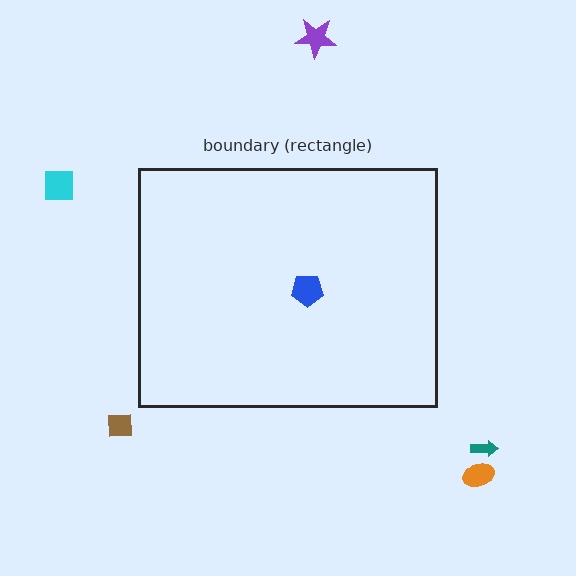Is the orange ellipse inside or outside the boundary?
Outside.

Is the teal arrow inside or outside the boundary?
Outside.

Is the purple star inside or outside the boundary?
Outside.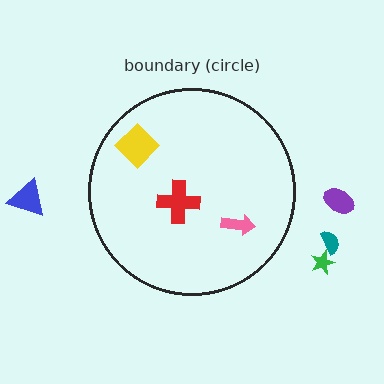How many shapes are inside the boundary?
3 inside, 4 outside.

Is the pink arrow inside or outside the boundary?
Inside.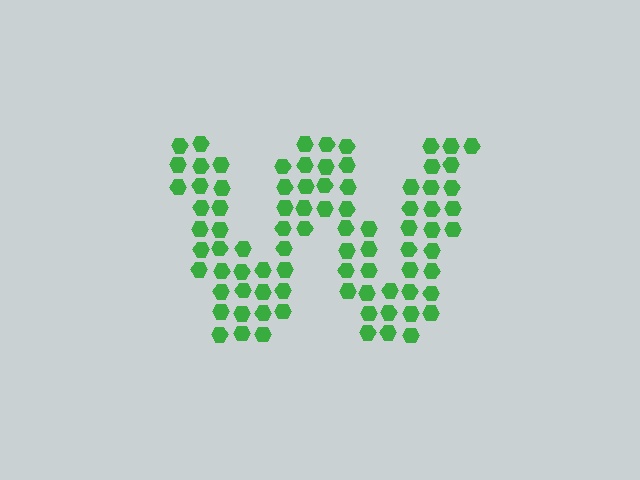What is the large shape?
The large shape is the letter W.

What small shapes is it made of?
It is made of small hexagons.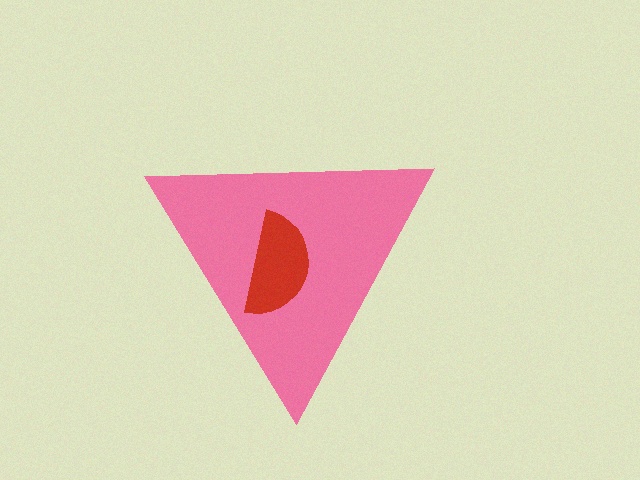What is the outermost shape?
The pink triangle.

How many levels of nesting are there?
2.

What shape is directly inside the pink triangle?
The red semicircle.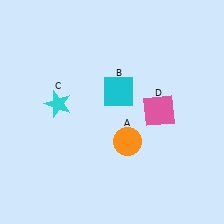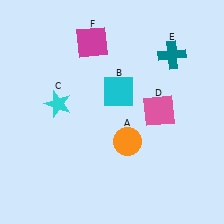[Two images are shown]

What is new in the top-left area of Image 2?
A magenta square (F) was added in the top-left area of Image 2.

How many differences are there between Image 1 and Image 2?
There are 2 differences between the two images.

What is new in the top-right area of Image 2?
A teal cross (E) was added in the top-right area of Image 2.